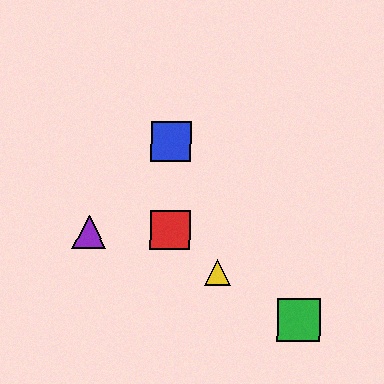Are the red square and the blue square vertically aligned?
Yes, both are at x≈170.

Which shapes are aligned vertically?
The red square, the blue square are aligned vertically.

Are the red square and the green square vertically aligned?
No, the red square is at x≈170 and the green square is at x≈299.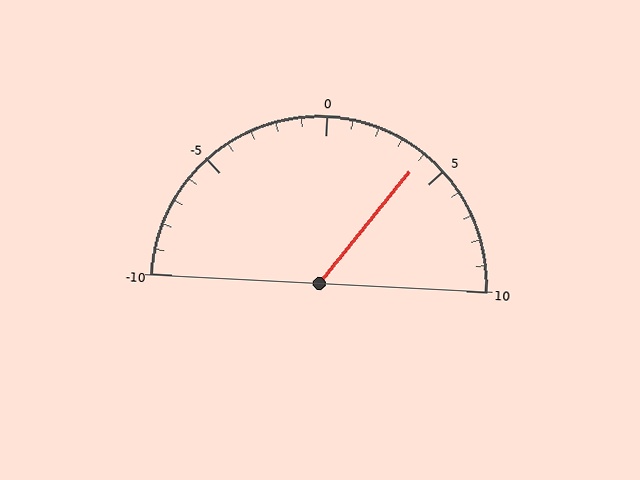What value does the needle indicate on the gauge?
The needle indicates approximately 4.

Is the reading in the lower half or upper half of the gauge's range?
The reading is in the upper half of the range (-10 to 10).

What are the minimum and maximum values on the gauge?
The gauge ranges from -10 to 10.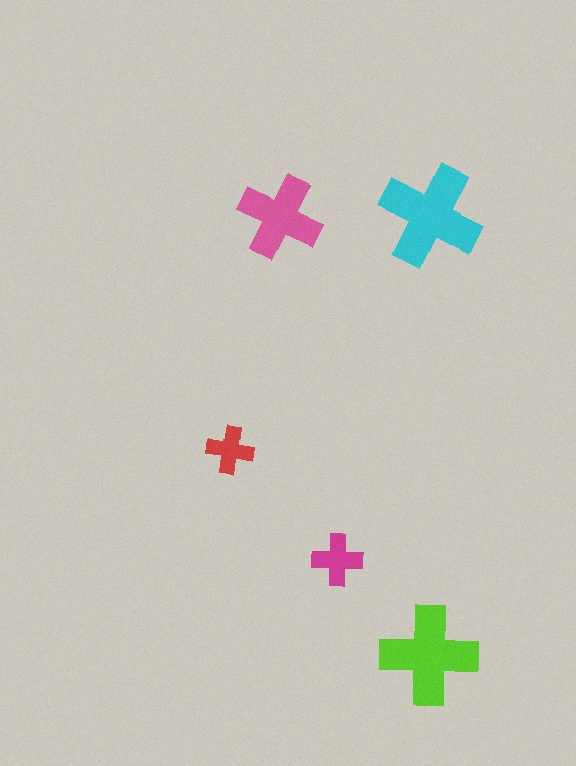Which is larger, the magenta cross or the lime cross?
The lime one.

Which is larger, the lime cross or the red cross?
The lime one.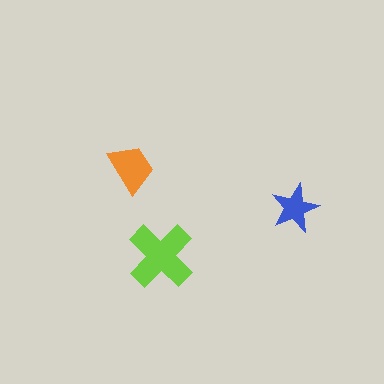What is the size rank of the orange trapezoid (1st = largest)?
2nd.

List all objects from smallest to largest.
The blue star, the orange trapezoid, the lime cross.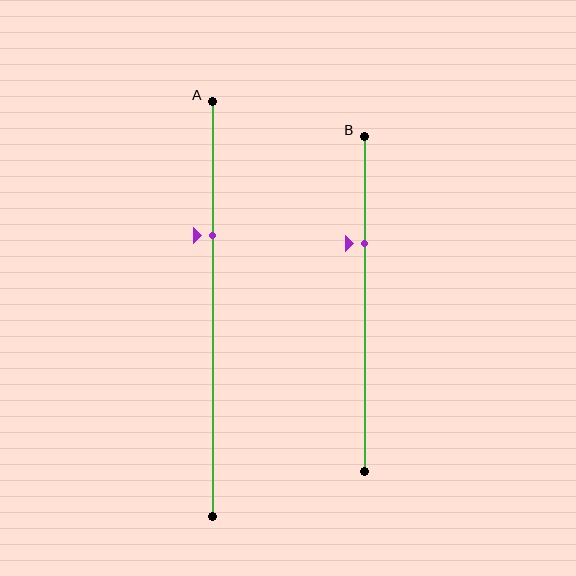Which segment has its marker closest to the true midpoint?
Segment A has its marker closest to the true midpoint.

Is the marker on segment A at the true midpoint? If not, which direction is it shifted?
No, the marker on segment A is shifted upward by about 18% of the segment length.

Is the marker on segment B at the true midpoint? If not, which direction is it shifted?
No, the marker on segment B is shifted upward by about 18% of the segment length.